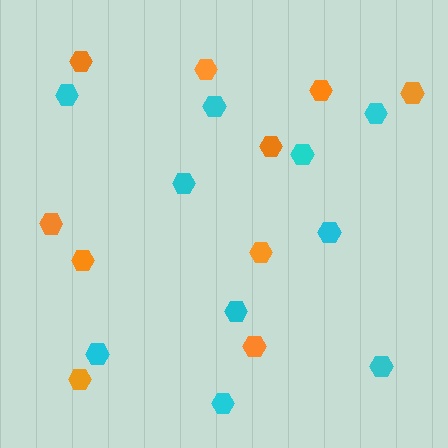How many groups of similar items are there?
There are 2 groups: one group of orange hexagons (10) and one group of cyan hexagons (10).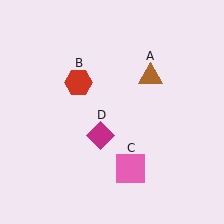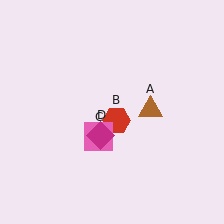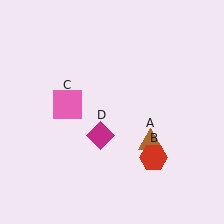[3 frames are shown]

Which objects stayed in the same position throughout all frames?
Magenta diamond (object D) remained stationary.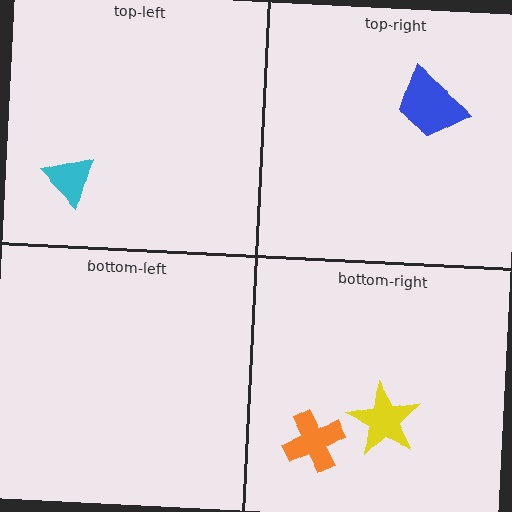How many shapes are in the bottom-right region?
2.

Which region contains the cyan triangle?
The top-left region.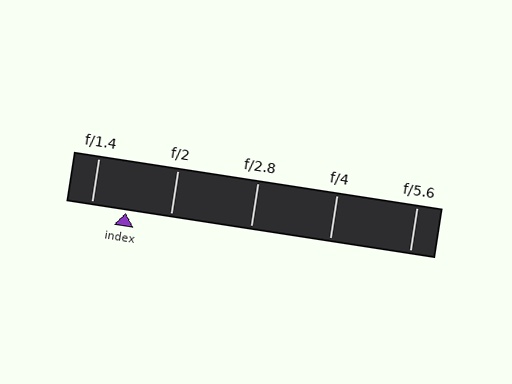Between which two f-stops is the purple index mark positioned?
The index mark is between f/1.4 and f/2.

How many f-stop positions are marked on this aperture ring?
There are 5 f-stop positions marked.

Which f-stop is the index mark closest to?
The index mark is closest to f/1.4.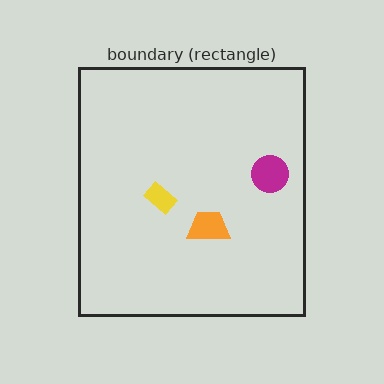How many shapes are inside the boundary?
3 inside, 0 outside.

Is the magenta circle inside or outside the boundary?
Inside.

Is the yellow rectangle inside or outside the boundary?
Inside.